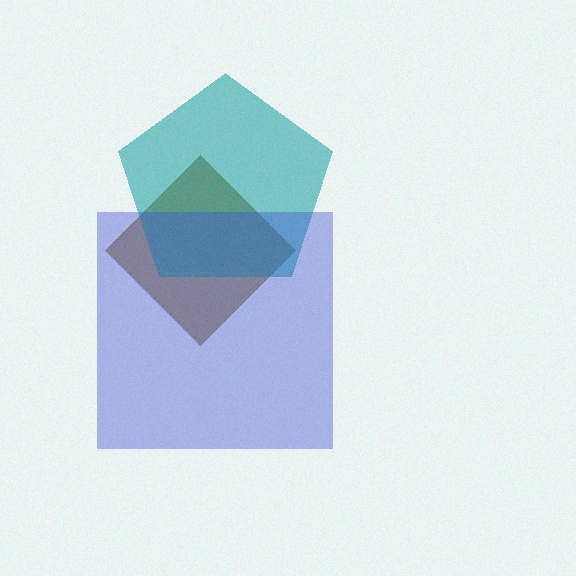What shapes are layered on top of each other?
The layered shapes are: a brown diamond, a teal pentagon, a blue square.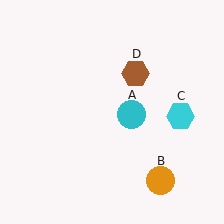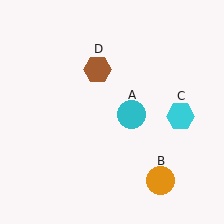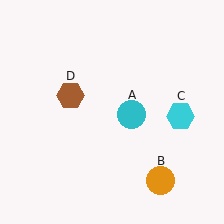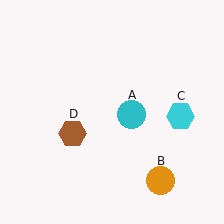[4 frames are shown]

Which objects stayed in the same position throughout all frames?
Cyan circle (object A) and orange circle (object B) and cyan hexagon (object C) remained stationary.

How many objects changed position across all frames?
1 object changed position: brown hexagon (object D).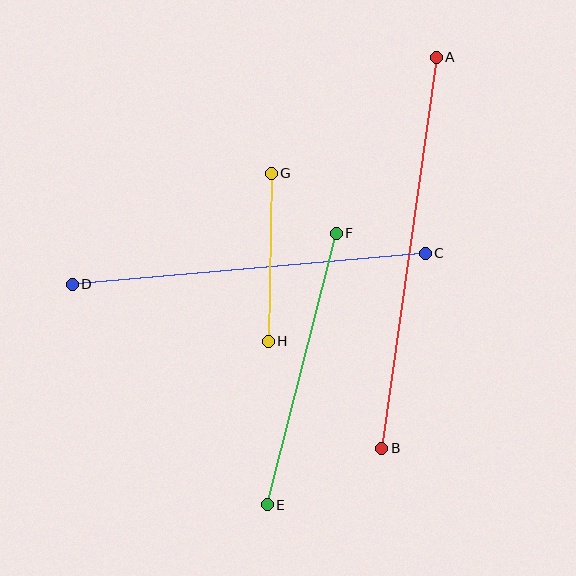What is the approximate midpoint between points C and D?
The midpoint is at approximately (249, 269) pixels.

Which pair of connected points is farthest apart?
Points A and B are farthest apart.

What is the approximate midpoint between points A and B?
The midpoint is at approximately (409, 253) pixels.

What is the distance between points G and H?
The distance is approximately 168 pixels.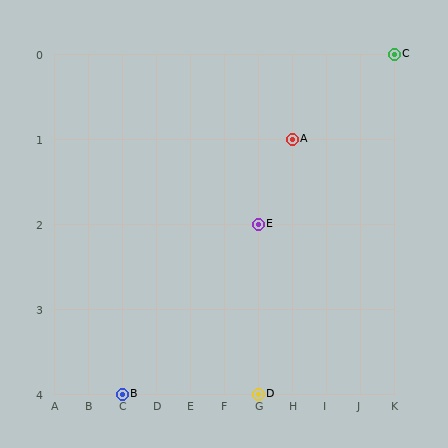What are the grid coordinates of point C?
Point C is at grid coordinates (K, 0).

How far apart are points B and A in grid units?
Points B and A are 5 columns and 3 rows apart (about 5.8 grid units diagonally).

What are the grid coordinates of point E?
Point E is at grid coordinates (G, 2).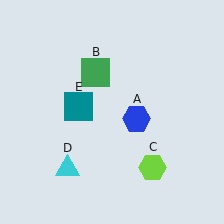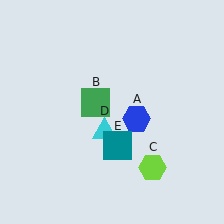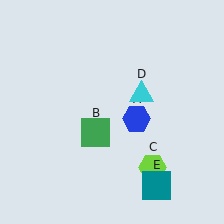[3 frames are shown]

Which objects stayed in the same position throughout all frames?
Blue hexagon (object A) and lime hexagon (object C) remained stationary.